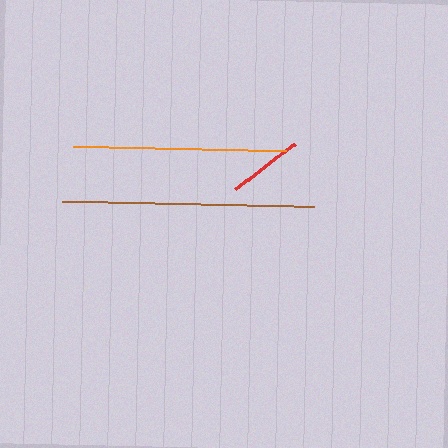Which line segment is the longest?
The brown line is the longest at approximately 252 pixels.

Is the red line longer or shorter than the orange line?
The orange line is longer than the red line.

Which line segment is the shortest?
The red line is the shortest at approximately 75 pixels.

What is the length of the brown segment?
The brown segment is approximately 252 pixels long.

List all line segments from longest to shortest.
From longest to shortest: brown, orange, red.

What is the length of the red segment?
The red segment is approximately 75 pixels long.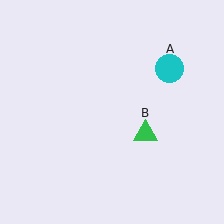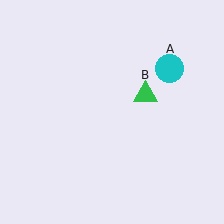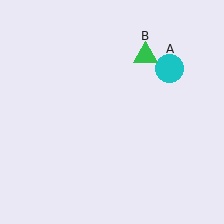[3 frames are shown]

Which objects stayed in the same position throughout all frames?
Cyan circle (object A) remained stationary.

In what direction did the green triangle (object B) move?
The green triangle (object B) moved up.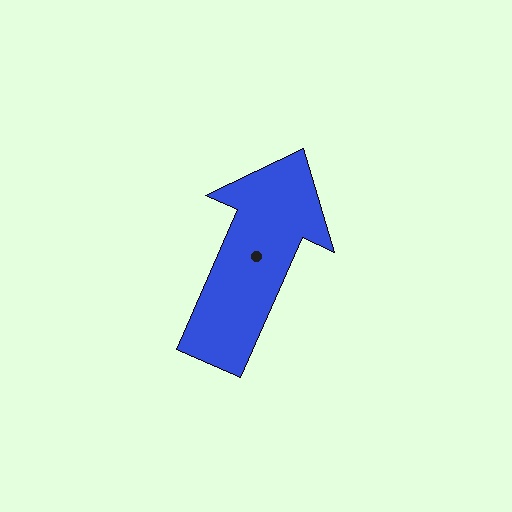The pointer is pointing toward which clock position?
Roughly 1 o'clock.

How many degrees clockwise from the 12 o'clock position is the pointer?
Approximately 24 degrees.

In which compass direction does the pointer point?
Northeast.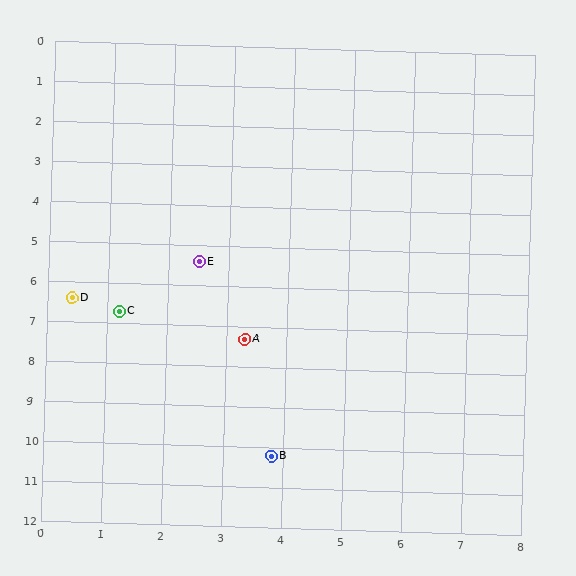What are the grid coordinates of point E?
Point E is at approximately (2.5, 5.4).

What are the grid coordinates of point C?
Point C is at approximately (1.2, 6.7).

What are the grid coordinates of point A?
Point A is at approximately (3.3, 7.3).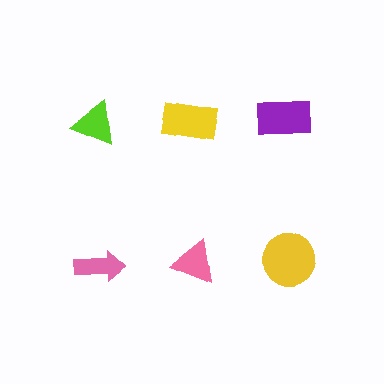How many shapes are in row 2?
3 shapes.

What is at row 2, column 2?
A pink triangle.